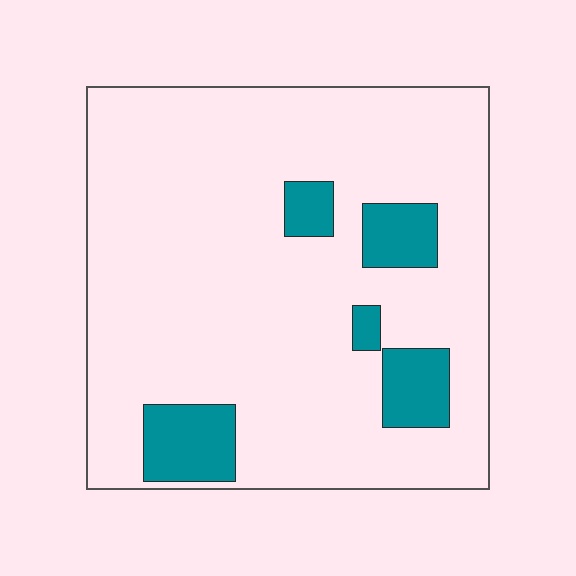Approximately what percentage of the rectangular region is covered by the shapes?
Approximately 15%.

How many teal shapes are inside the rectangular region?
5.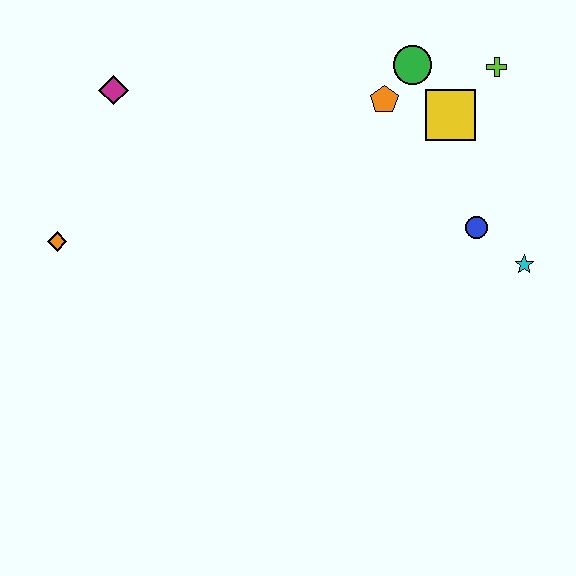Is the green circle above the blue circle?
Yes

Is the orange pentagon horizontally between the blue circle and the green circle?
No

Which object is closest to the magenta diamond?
The orange diamond is closest to the magenta diamond.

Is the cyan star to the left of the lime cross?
No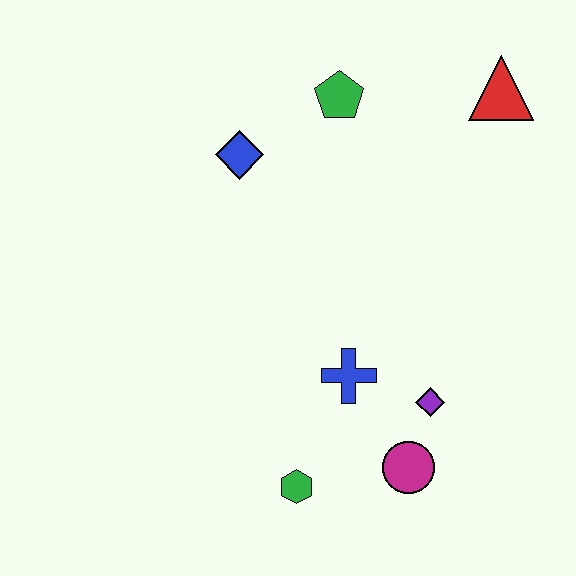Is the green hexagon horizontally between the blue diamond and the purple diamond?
Yes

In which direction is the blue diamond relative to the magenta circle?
The blue diamond is above the magenta circle.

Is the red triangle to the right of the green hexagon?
Yes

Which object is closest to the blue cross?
The purple diamond is closest to the blue cross.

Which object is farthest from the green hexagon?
The red triangle is farthest from the green hexagon.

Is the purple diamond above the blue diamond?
No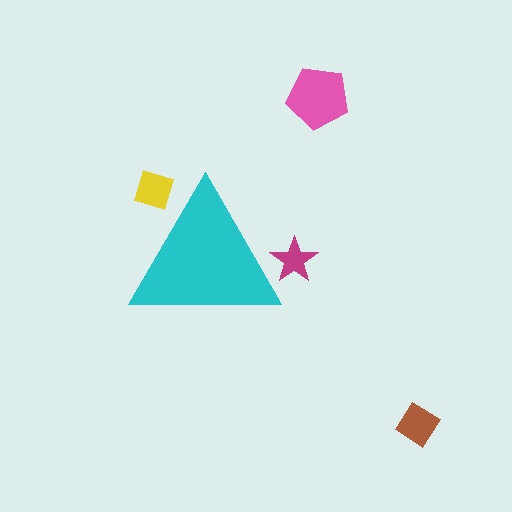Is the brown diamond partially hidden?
No, the brown diamond is fully visible.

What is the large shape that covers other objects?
A cyan triangle.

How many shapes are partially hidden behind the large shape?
2 shapes are partially hidden.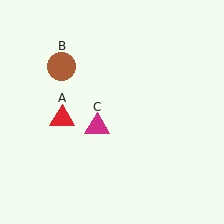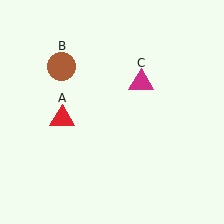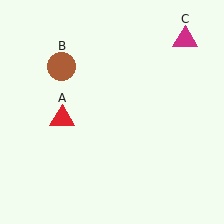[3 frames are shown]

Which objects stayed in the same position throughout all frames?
Red triangle (object A) and brown circle (object B) remained stationary.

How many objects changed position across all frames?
1 object changed position: magenta triangle (object C).